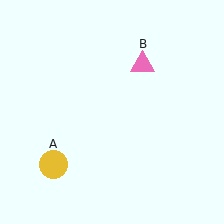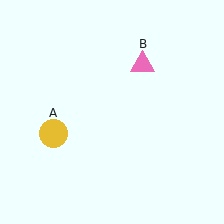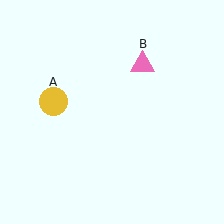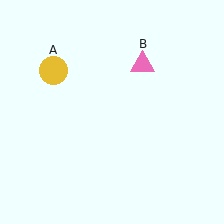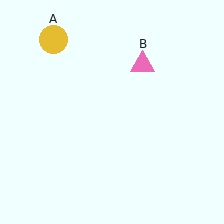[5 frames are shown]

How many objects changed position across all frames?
1 object changed position: yellow circle (object A).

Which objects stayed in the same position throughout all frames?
Pink triangle (object B) remained stationary.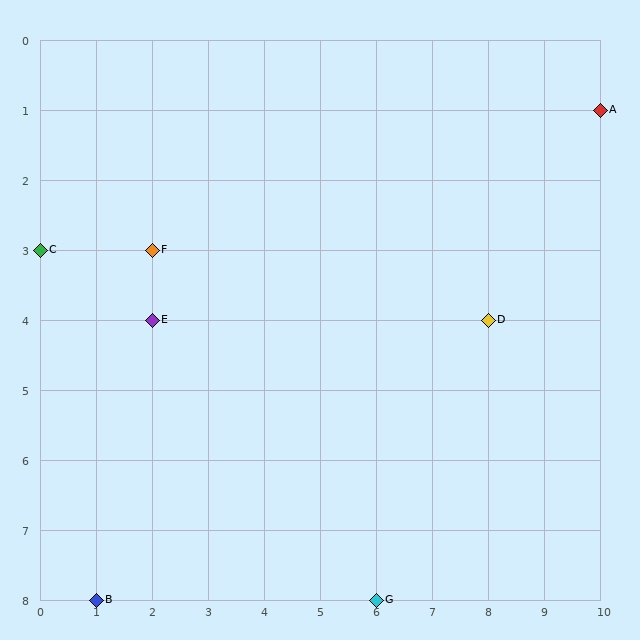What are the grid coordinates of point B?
Point B is at grid coordinates (1, 8).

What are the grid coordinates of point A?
Point A is at grid coordinates (10, 1).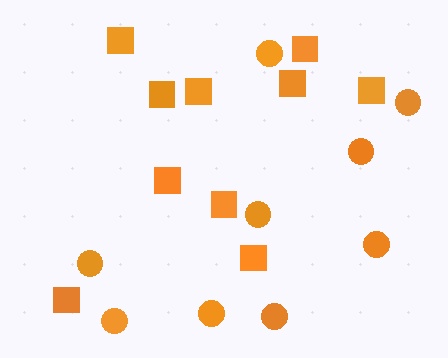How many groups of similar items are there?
There are 2 groups: one group of squares (10) and one group of circles (9).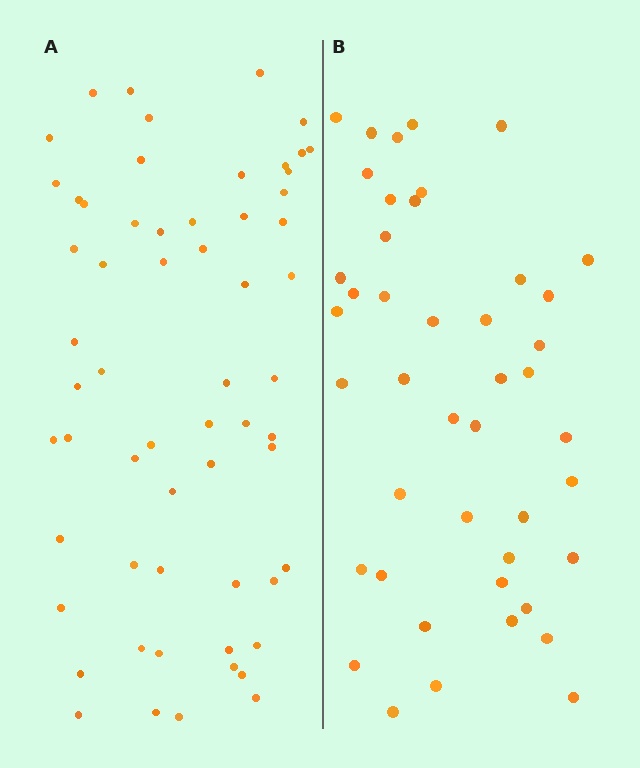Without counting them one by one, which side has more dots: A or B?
Region A (the left region) has more dots.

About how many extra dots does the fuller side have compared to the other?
Region A has approximately 15 more dots than region B.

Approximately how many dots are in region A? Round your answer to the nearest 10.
About 60 dots.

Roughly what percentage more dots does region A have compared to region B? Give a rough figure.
About 35% more.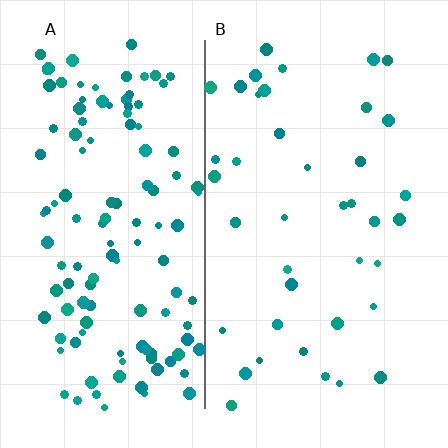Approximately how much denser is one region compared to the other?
Approximately 3.1× — region A over region B.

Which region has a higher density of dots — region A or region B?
A (the left).